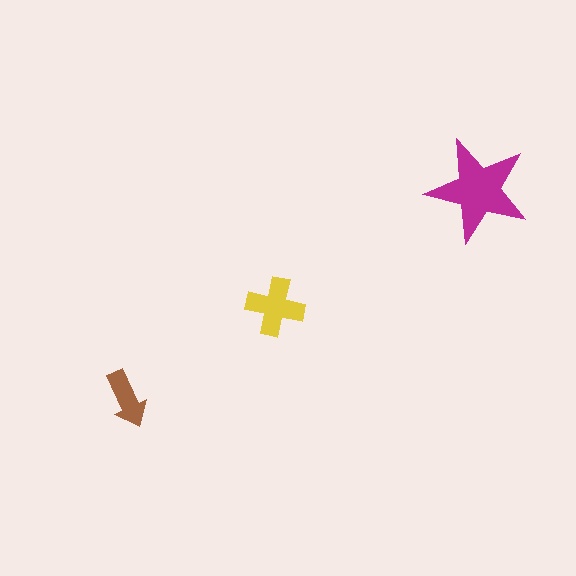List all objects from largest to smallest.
The magenta star, the yellow cross, the brown arrow.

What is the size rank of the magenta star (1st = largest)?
1st.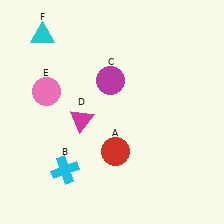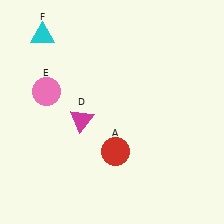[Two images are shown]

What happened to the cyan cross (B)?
The cyan cross (B) was removed in Image 2. It was in the bottom-left area of Image 1.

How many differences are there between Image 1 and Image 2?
There are 2 differences between the two images.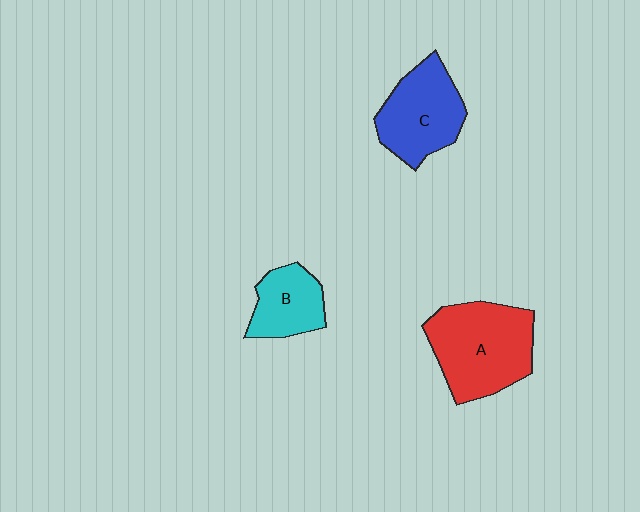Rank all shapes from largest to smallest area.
From largest to smallest: A (red), C (blue), B (cyan).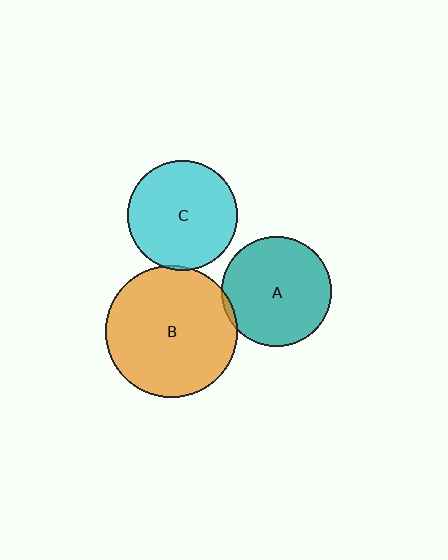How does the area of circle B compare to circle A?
Approximately 1.4 times.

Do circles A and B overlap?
Yes.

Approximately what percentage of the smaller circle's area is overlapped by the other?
Approximately 5%.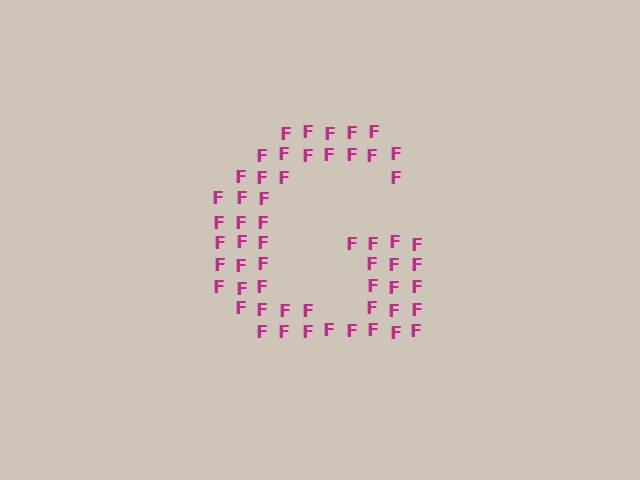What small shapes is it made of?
It is made of small letter F's.